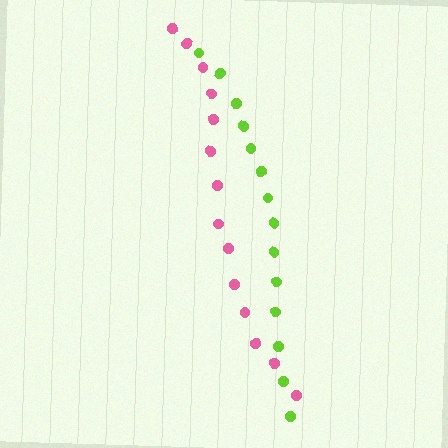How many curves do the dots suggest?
There are 2 distinct paths.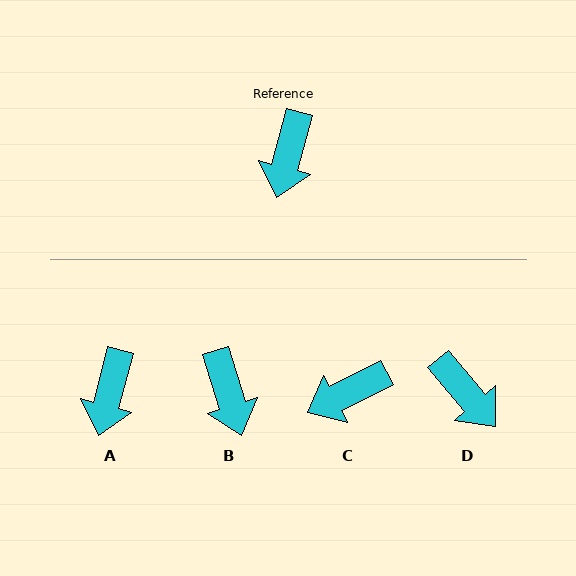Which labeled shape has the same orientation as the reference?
A.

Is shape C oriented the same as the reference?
No, it is off by about 48 degrees.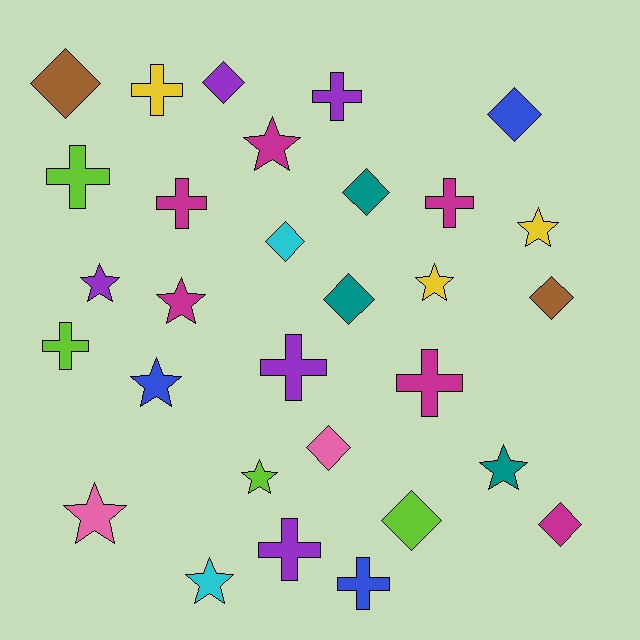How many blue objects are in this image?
There are 3 blue objects.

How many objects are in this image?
There are 30 objects.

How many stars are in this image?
There are 10 stars.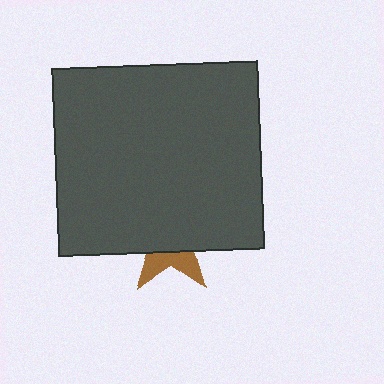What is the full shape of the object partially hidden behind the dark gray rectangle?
The partially hidden object is a brown star.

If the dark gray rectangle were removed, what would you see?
You would see the complete brown star.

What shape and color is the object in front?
The object in front is a dark gray rectangle.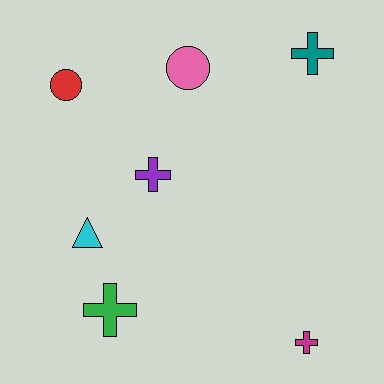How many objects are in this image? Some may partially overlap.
There are 7 objects.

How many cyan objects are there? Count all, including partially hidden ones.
There is 1 cyan object.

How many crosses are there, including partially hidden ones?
There are 4 crosses.